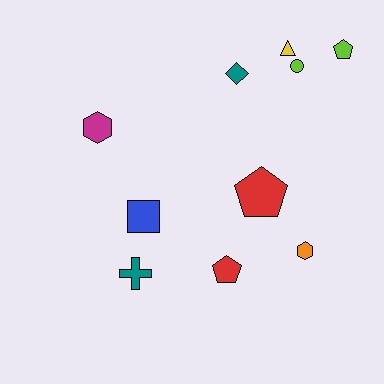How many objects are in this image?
There are 10 objects.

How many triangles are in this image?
There is 1 triangle.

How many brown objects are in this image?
There are no brown objects.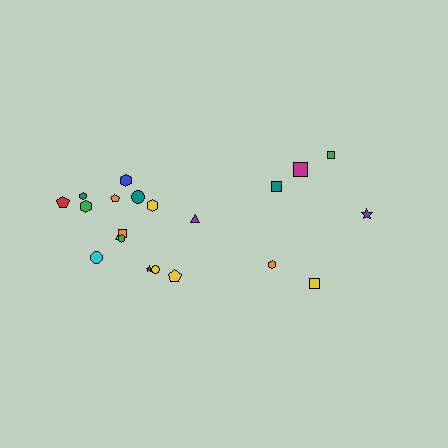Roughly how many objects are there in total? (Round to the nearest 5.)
Roughly 20 objects in total.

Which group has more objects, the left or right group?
The left group.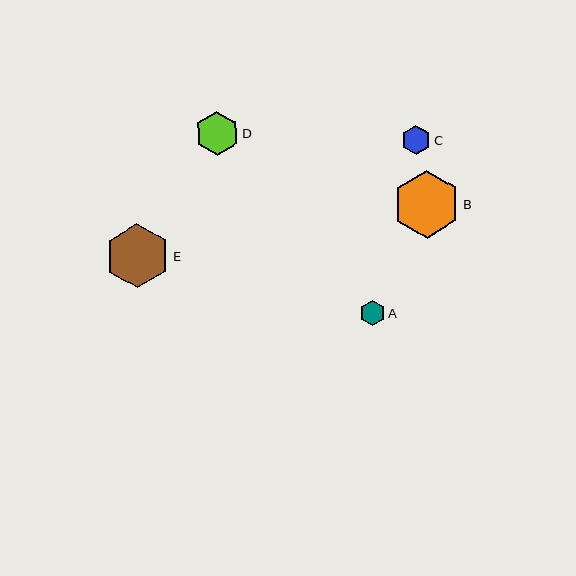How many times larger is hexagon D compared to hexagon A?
Hexagon D is approximately 1.8 times the size of hexagon A.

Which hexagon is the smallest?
Hexagon A is the smallest with a size of approximately 25 pixels.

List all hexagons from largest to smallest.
From largest to smallest: B, E, D, C, A.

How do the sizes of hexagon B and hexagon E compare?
Hexagon B and hexagon E are approximately the same size.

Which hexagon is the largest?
Hexagon B is the largest with a size of approximately 68 pixels.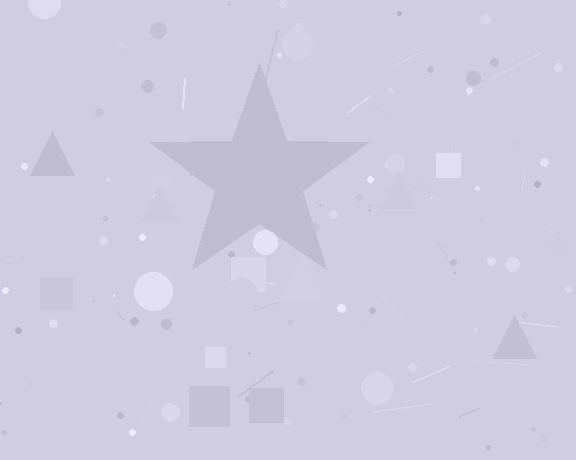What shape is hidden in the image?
A star is hidden in the image.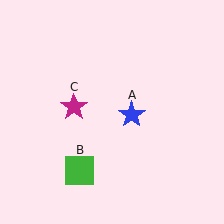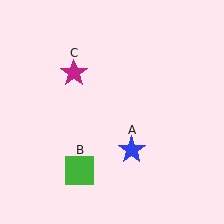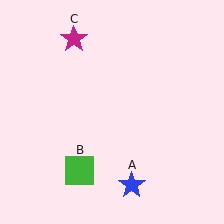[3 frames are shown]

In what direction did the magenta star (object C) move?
The magenta star (object C) moved up.